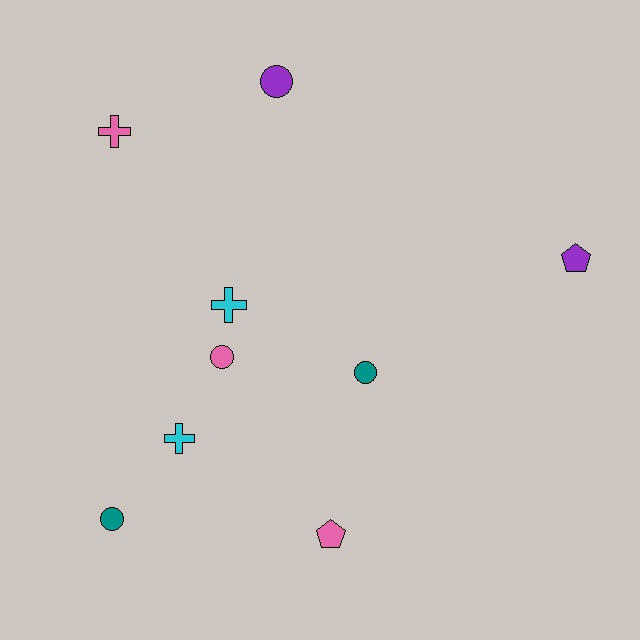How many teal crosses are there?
There are no teal crosses.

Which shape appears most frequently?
Circle, with 4 objects.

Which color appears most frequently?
Pink, with 3 objects.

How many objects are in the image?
There are 9 objects.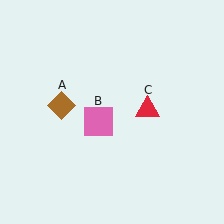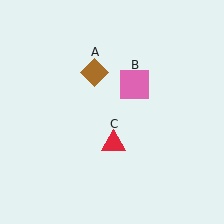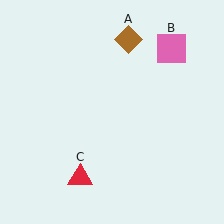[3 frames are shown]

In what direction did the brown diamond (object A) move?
The brown diamond (object A) moved up and to the right.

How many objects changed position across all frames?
3 objects changed position: brown diamond (object A), pink square (object B), red triangle (object C).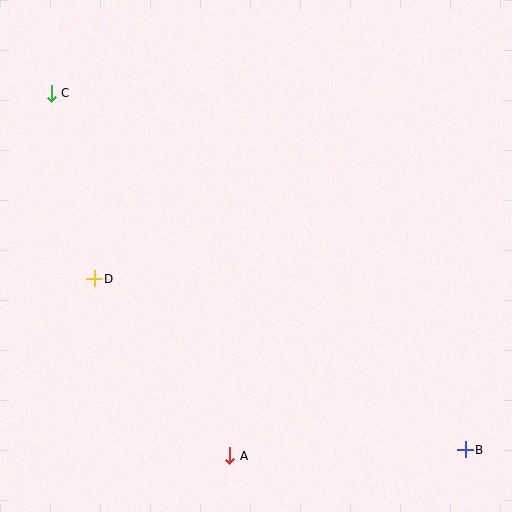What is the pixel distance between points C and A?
The distance between C and A is 404 pixels.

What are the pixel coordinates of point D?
Point D is at (94, 279).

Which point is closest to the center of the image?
Point D at (94, 279) is closest to the center.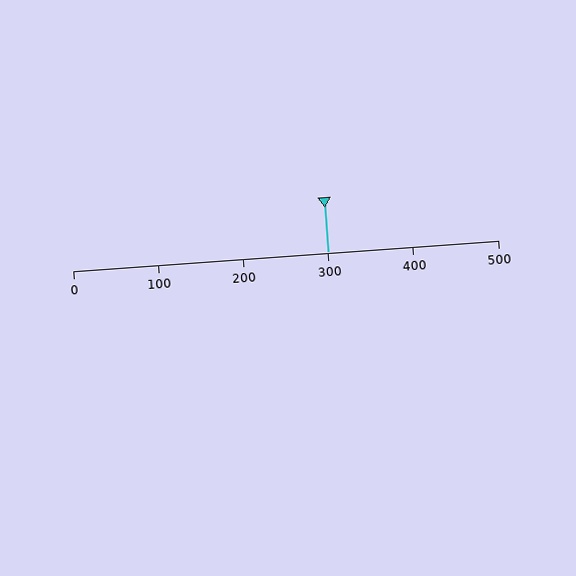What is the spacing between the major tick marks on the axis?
The major ticks are spaced 100 apart.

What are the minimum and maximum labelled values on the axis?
The axis runs from 0 to 500.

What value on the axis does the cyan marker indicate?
The marker indicates approximately 300.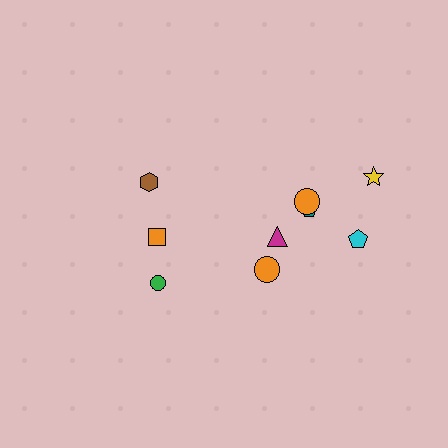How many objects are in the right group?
There are 6 objects.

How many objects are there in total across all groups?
There are 9 objects.